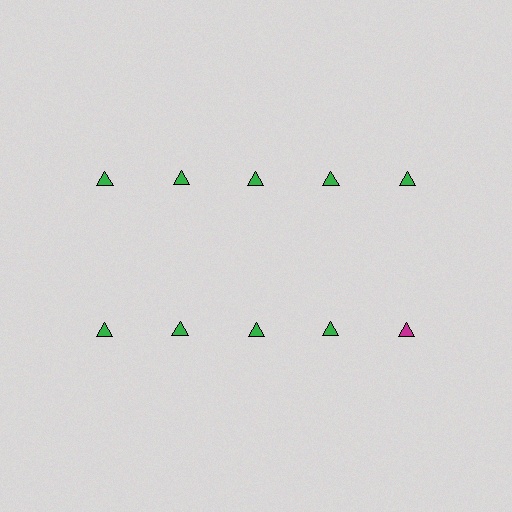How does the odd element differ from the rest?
It has a different color: magenta instead of green.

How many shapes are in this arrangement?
There are 10 shapes arranged in a grid pattern.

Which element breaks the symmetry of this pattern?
The magenta triangle in the second row, rightmost column breaks the symmetry. All other shapes are green triangles.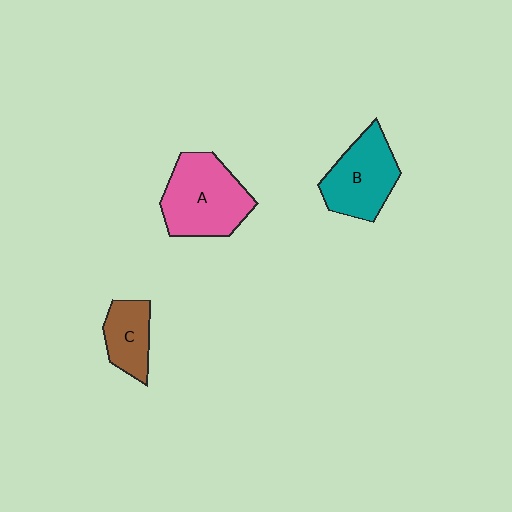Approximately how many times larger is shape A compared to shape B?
Approximately 1.2 times.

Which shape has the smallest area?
Shape C (brown).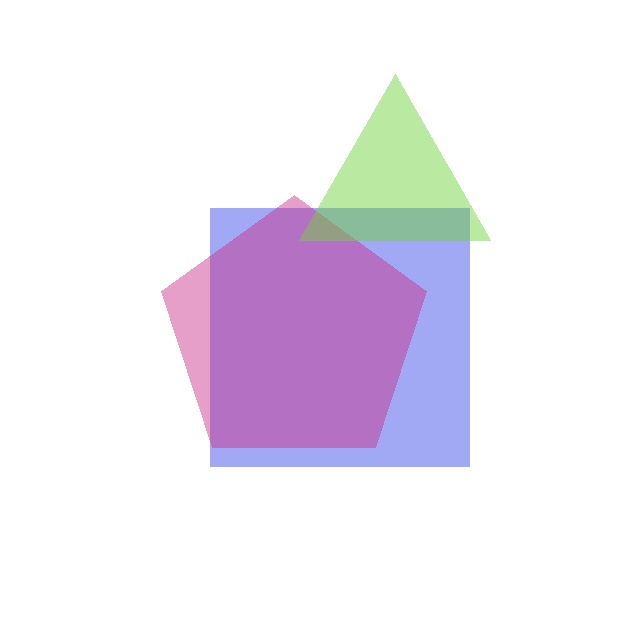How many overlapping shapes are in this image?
There are 3 overlapping shapes in the image.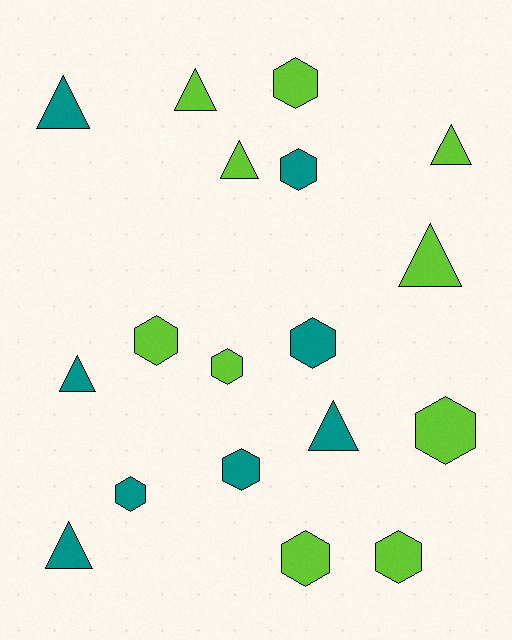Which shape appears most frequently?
Hexagon, with 10 objects.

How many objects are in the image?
There are 18 objects.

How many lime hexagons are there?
There are 6 lime hexagons.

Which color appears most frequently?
Lime, with 10 objects.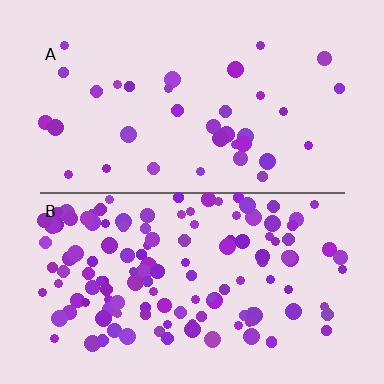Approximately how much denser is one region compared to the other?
Approximately 3.7× — region B over region A.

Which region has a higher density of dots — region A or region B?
B (the bottom).